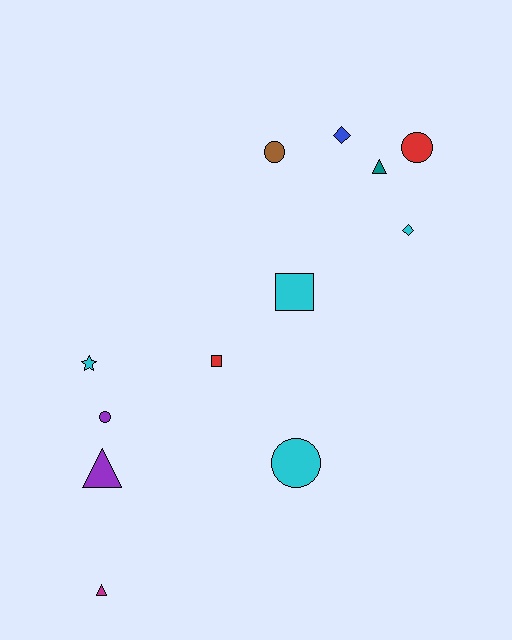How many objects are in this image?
There are 12 objects.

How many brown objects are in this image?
There is 1 brown object.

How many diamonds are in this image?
There are 2 diamonds.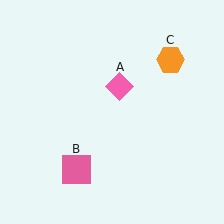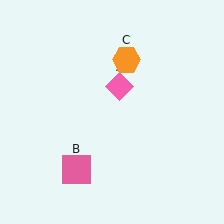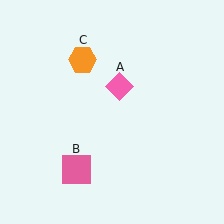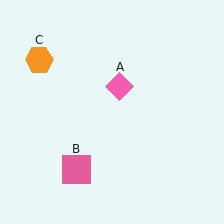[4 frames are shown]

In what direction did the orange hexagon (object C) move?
The orange hexagon (object C) moved left.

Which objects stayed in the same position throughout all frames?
Pink diamond (object A) and pink square (object B) remained stationary.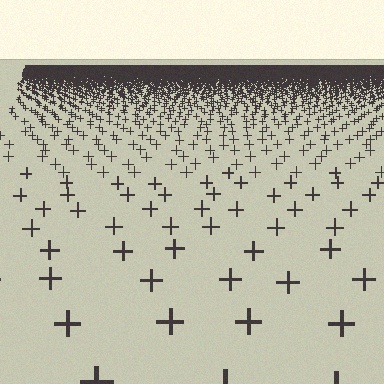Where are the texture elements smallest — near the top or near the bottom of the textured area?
Near the top.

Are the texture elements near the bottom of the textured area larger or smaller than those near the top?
Larger. Near the bottom, elements are closer to the viewer and appear at a bigger on-screen size.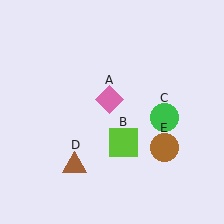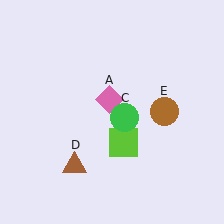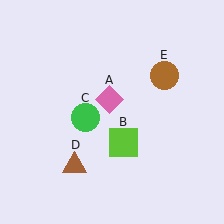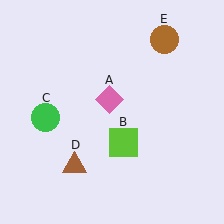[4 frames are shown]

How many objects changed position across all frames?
2 objects changed position: green circle (object C), brown circle (object E).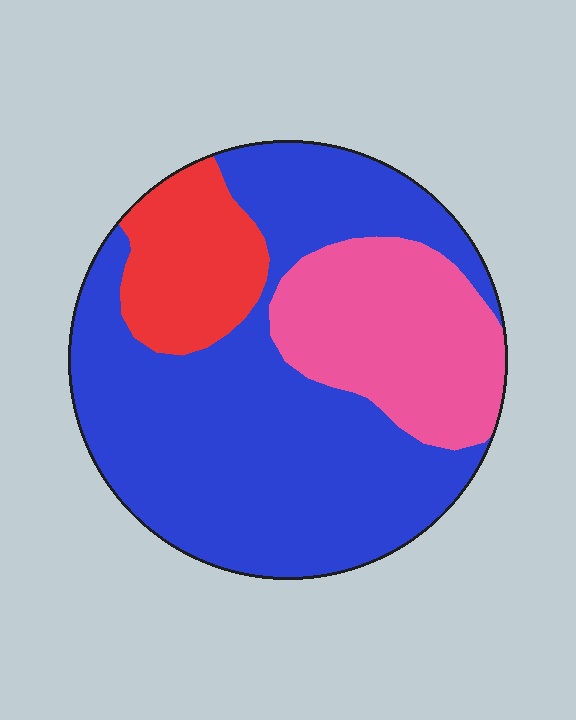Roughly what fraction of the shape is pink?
Pink takes up between a sixth and a third of the shape.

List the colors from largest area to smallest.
From largest to smallest: blue, pink, red.